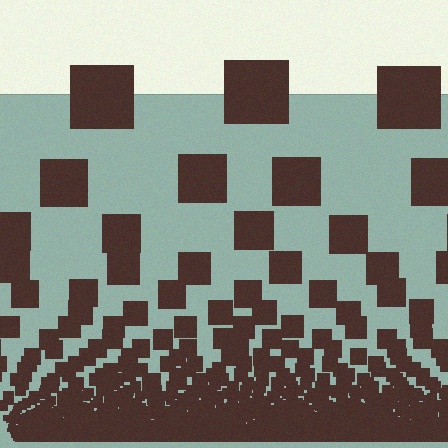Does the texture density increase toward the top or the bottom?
Density increases toward the bottom.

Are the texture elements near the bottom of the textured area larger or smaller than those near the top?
Smaller. The gradient is inverted — elements near the bottom are smaller and denser.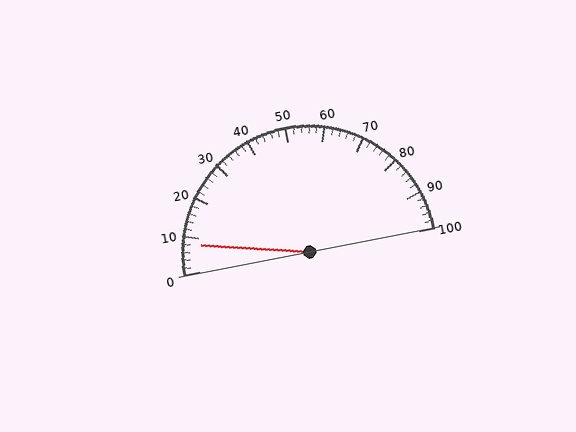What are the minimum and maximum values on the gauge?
The gauge ranges from 0 to 100.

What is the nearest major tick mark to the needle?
The nearest major tick mark is 10.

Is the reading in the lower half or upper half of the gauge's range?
The reading is in the lower half of the range (0 to 100).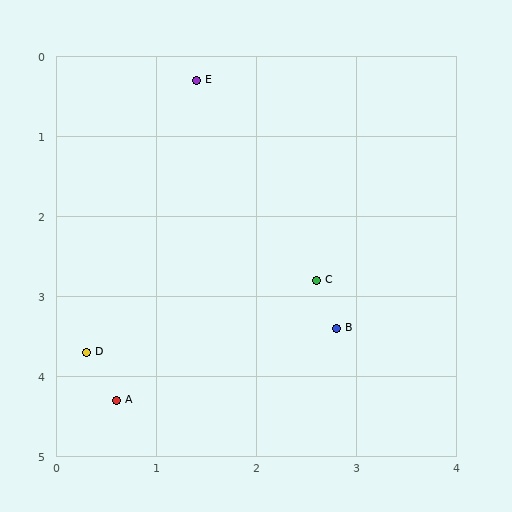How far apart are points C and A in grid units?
Points C and A are about 2.5 grid units apart.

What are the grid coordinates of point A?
Point A is at approximately (0.6, 4.3).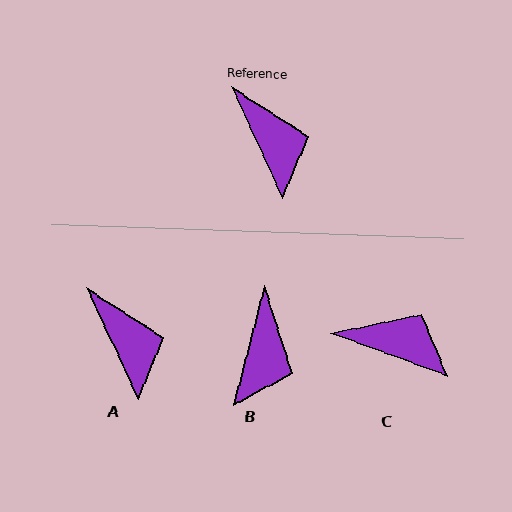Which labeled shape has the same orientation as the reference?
A.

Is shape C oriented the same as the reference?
No, it is off by about 45 degrees.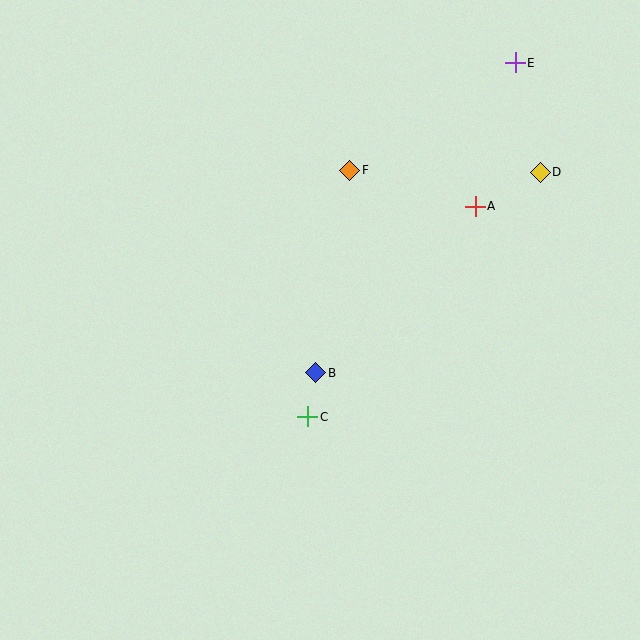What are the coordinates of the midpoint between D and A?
The midpoint between D and A is at (508, 189).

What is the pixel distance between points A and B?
The distance between A and B is 231 pixels.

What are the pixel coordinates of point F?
Point F is at (350, 170).